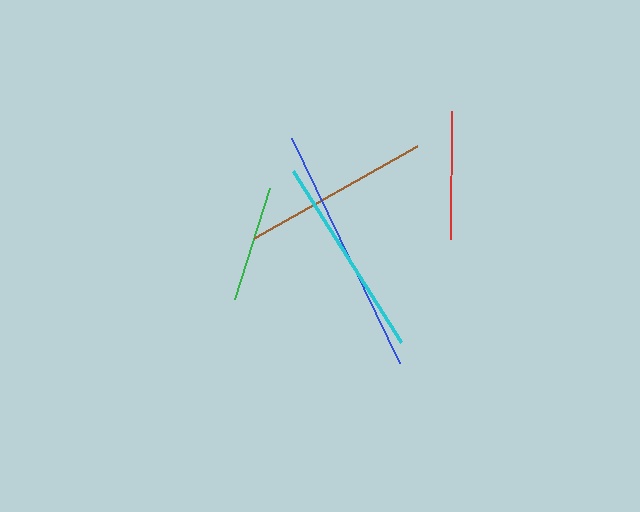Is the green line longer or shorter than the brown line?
The brown line is longer than the green line.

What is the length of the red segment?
The red segment is approximately 128 pixels long.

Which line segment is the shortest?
The green line is the shortest at approximately 116 pixels.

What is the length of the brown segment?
The brown segment is approximately 187 pixels long.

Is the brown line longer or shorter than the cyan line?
The cyan line is longer than the brown line.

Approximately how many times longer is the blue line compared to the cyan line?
The blue line is approximately 1.2 times the length of the cyan line.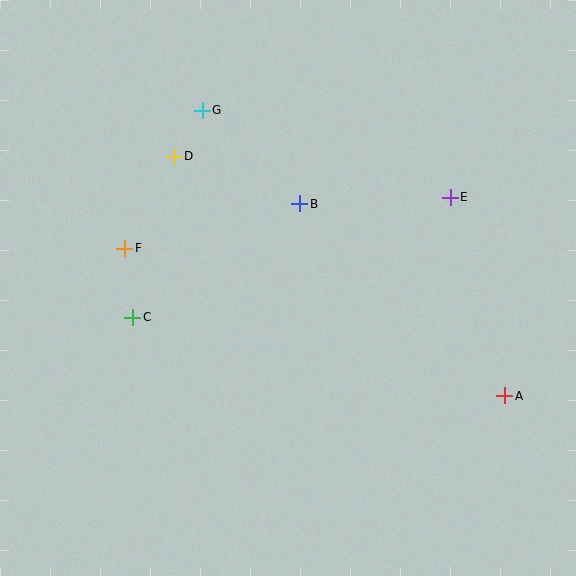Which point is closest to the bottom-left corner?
Point C is closest to the bottom-left corner.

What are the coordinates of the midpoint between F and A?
The midpoint between F and A is at (315, 322).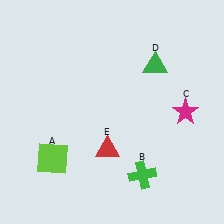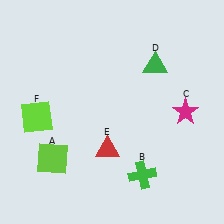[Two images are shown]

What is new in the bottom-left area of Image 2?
A lime square (F) was added in the bottom-left area of Image 2.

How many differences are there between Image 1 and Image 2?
There is 1 difference between the two images.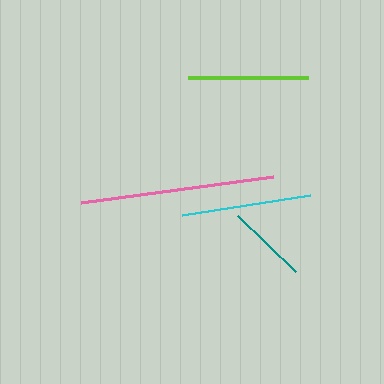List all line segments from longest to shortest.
From longest to shortest: pink, cyan, lime, teal.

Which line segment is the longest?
The pink line is the longest at approximately 194 pixels.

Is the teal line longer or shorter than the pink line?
The pink line is longer than the teal line.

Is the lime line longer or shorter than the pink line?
The pink line is longer than the lime line.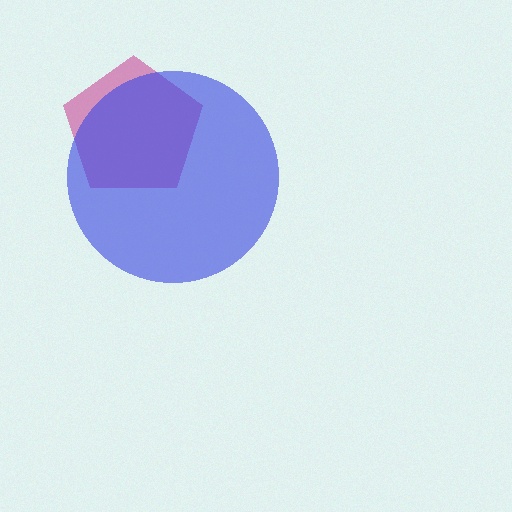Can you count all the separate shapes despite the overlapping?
Yes, there are 2 separate shapes.